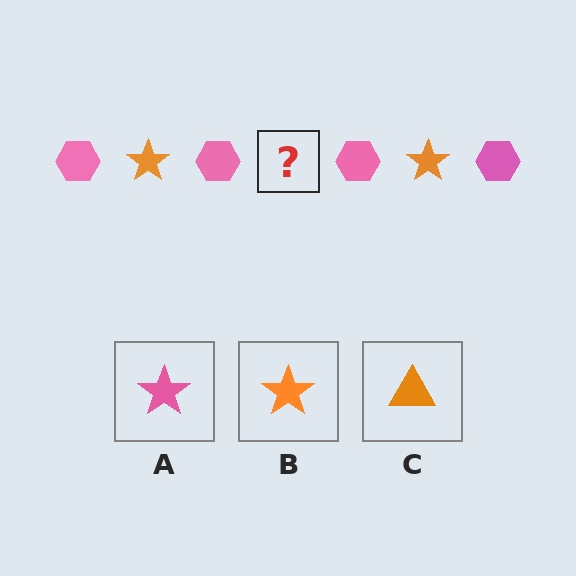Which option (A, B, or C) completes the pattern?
B.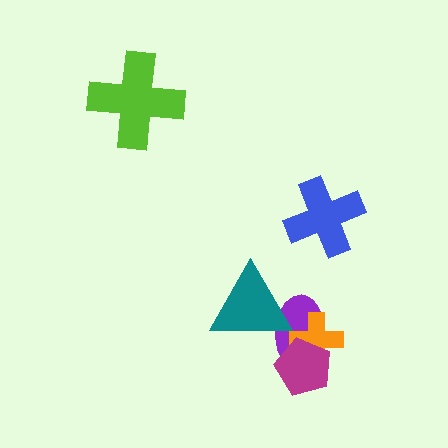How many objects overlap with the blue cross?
0 objects overlap with the blue cross.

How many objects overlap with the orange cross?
2 objects overlap with the orange cross.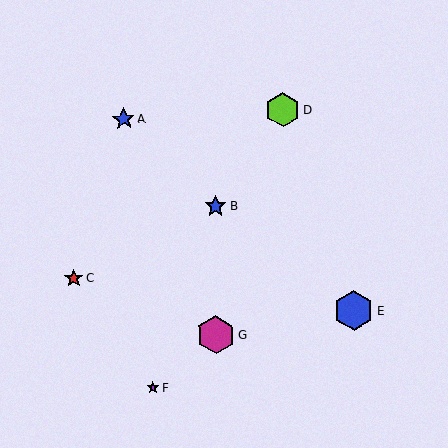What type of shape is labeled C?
Shape C is a red star.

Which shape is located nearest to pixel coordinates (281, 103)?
The lime hexagon (labeled D) at (283, 110) is nearest to that location.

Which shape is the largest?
The blue hexagon (labeled E) is the largest.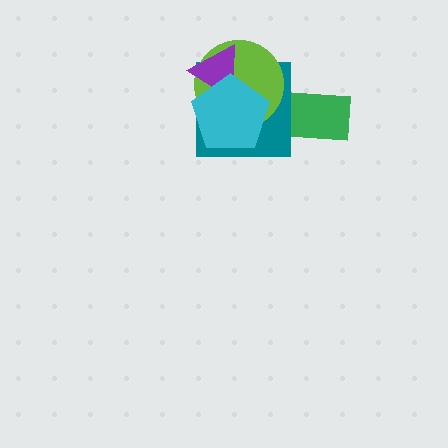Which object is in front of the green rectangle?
The teal square is in front of the green rectangle.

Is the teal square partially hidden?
Yes, it is partially covered by another shape.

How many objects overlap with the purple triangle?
3 objects overlap with the purple triangle.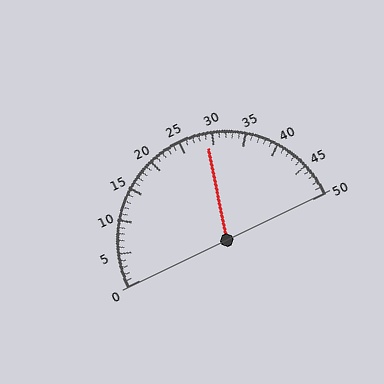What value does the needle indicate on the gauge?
The needle indicates approximately 29.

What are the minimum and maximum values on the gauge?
The gauge ranges from 0 to 50.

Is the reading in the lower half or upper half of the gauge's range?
The reading is in the upper half of the range (0 to 50).